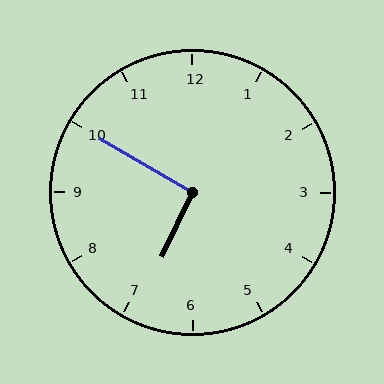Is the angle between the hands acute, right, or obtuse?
It is right.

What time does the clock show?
6:50.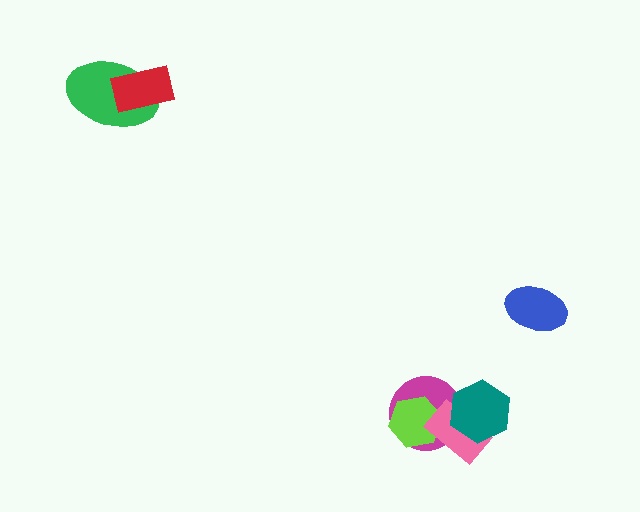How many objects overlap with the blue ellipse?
0 objects overlap with the blue ellipse.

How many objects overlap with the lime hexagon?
2 objects overlap with the lime hexagon.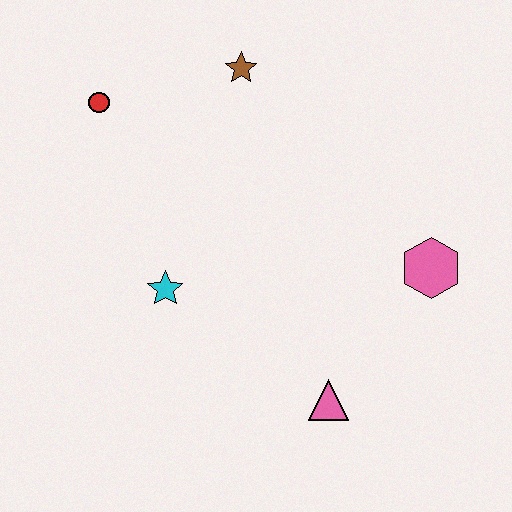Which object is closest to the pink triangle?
The pink hexagon is closest to the pink triangle.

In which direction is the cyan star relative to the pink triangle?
The cyan star is to the left of the pink triangle.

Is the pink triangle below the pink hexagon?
Yes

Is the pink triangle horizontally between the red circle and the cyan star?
No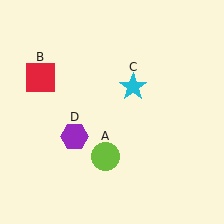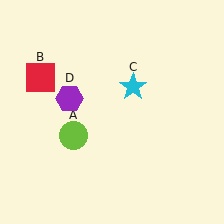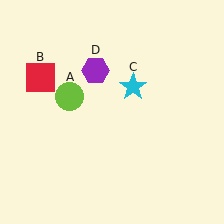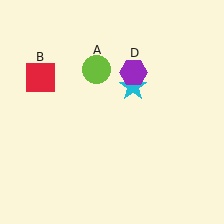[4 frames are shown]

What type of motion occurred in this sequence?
The lime circle (object A), purple hexagon (object D) rotated clockwise around the center of the scene.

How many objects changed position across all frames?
2 objects changed position: lime circle (object A), purple hexagon (object D).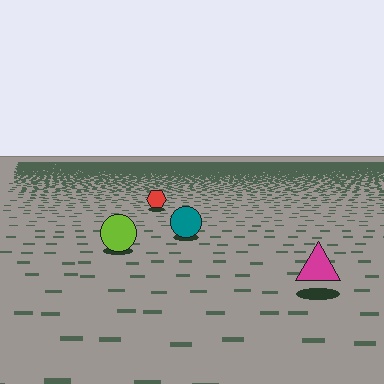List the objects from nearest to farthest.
From nearest to farthest: the magenta triangle, the lime circle, the teal circle, the red hexagon.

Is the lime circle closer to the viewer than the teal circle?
Yes. The lime circle is closer — you can tell from the texture gradient: the ground texture is coarser near it.